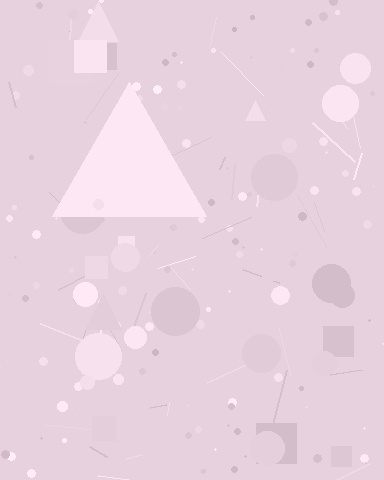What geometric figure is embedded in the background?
A triangle is embedded in the background.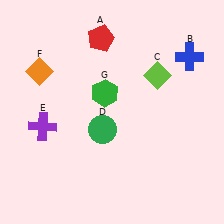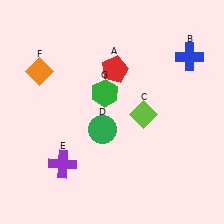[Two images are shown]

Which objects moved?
The objects that moved are: the red pentagon (A), the lime diamond (C), the purple cross (E).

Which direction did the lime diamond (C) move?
The lime diamond (C) moved down.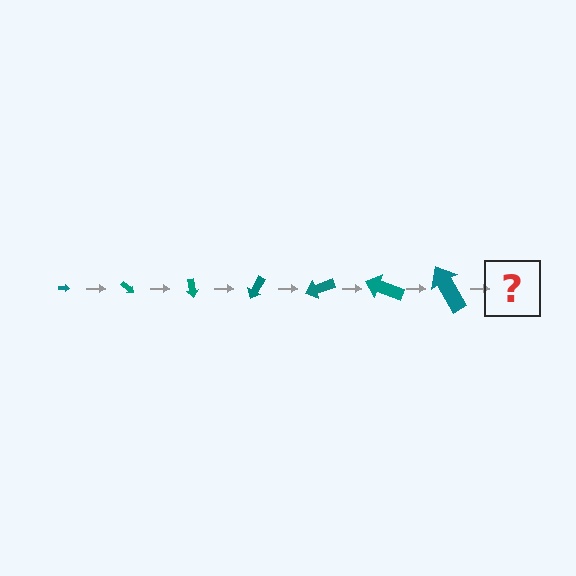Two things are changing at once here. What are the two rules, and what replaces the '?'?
The two rules are that the arrow grows larger each step and it rotates 40 degrees each step. The '?' should be an arrow, larger than the previous one and rotated 280 degrees from the start.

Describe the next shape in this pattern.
It should be an arrow, larger than the previous one and rotated 280 degrees from the start.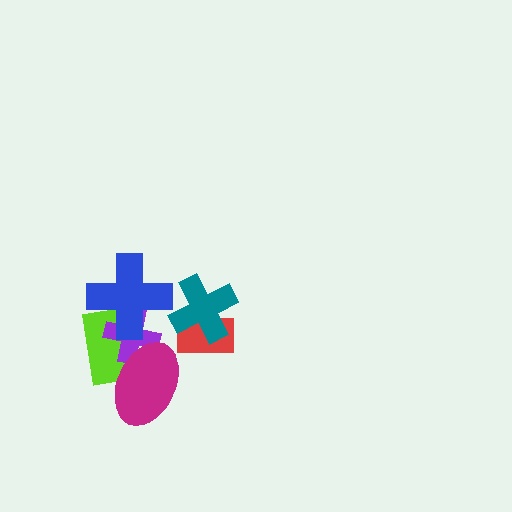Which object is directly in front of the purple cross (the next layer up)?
The magenta ellipse is directly in front of the purple cross.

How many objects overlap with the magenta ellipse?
2 objects overlap with the magenta ellipse.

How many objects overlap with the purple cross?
3 objects overlap with the purple cross.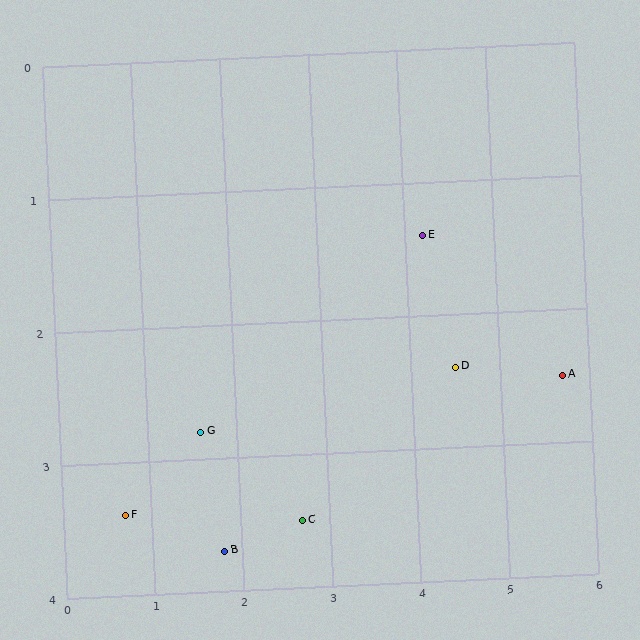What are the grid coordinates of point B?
Point B is at approximately (1.8, 3.7).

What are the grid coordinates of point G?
Point G is at approximately (1.6, 2.8).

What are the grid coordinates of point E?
Point E is at approximately (4.2, 1.4).